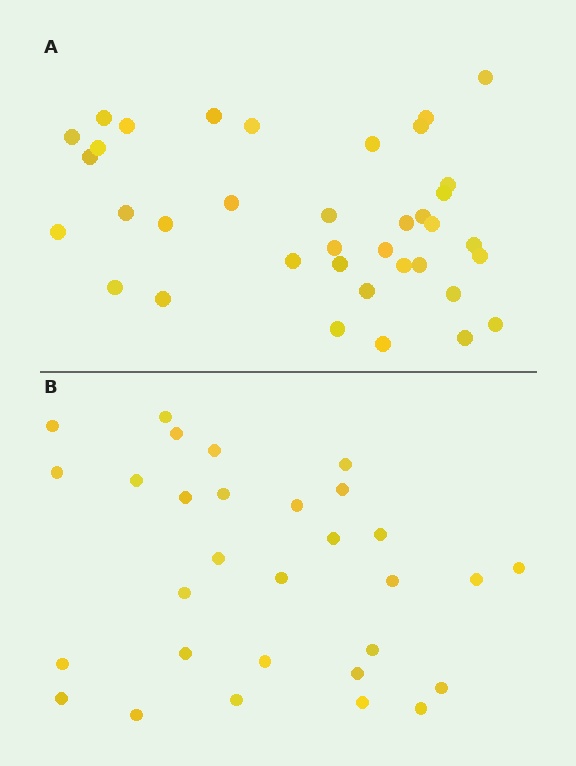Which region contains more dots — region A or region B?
Region A (the top region) has more dots.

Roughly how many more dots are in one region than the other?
Region A has roughly 8 or so more dots than region B.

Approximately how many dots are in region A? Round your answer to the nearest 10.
About 40 dots. (The exact count is 37, which rounds to 40.)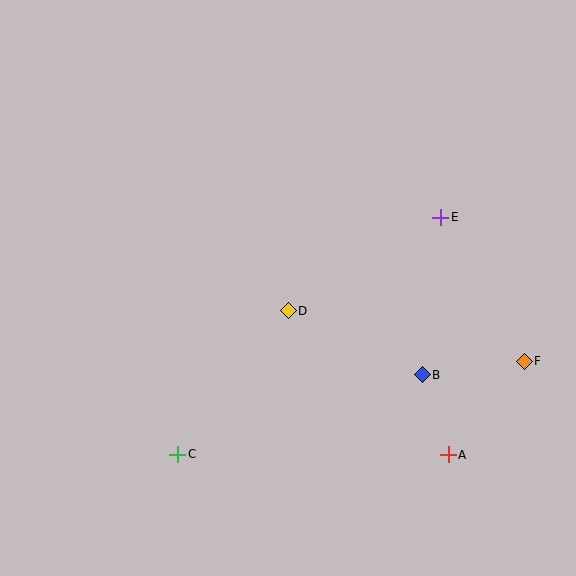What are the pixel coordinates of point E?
Point E is at (441, 217).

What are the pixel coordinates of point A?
Point A is at (448, 455).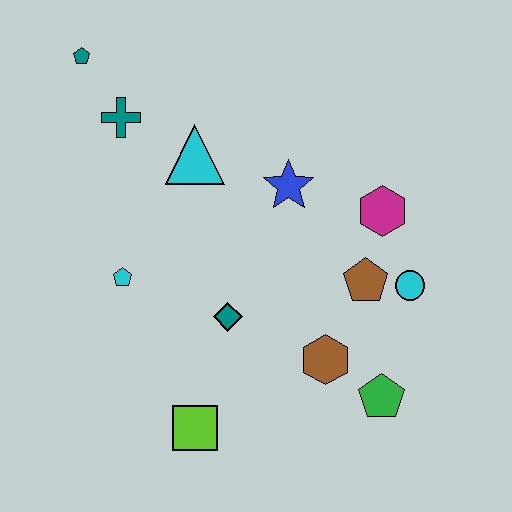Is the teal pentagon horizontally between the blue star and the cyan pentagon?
No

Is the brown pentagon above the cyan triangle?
No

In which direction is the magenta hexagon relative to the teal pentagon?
The magenta hexagon is to the right of the teal pentagon.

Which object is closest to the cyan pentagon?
The teal diamond is closest to the cyan pentagon.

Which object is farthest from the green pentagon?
The teal pentagon is farthest from the green pentagon.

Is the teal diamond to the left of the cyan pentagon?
No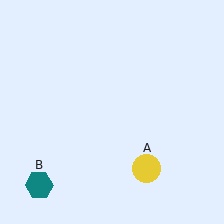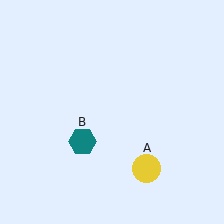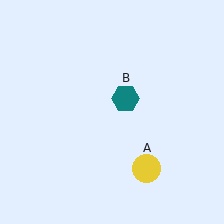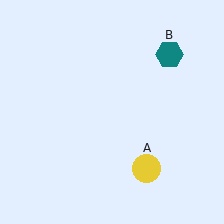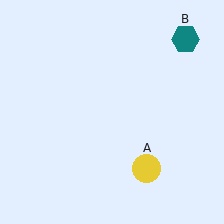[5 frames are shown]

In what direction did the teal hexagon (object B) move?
The teal hexagon (object B) moved up and to the right.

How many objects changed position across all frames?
1 object changed position: teal hexagon (object B).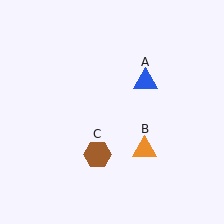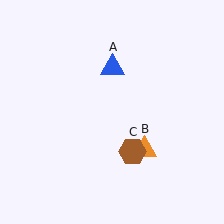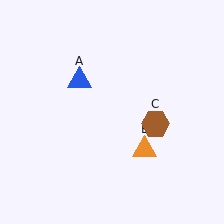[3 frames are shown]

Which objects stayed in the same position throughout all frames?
Orange triangle (object B) remained stationary.